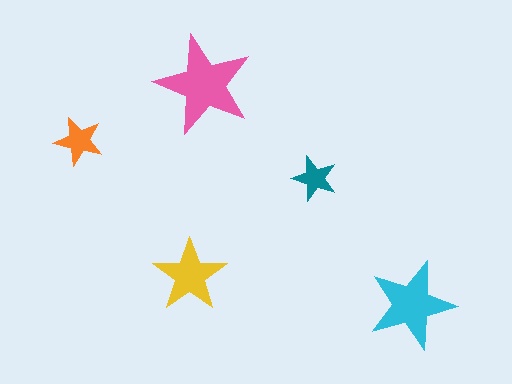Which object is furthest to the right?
The cyan star is rightmost.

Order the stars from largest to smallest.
the pink one, the cyan one, the yellow one, the orange one, the teal one.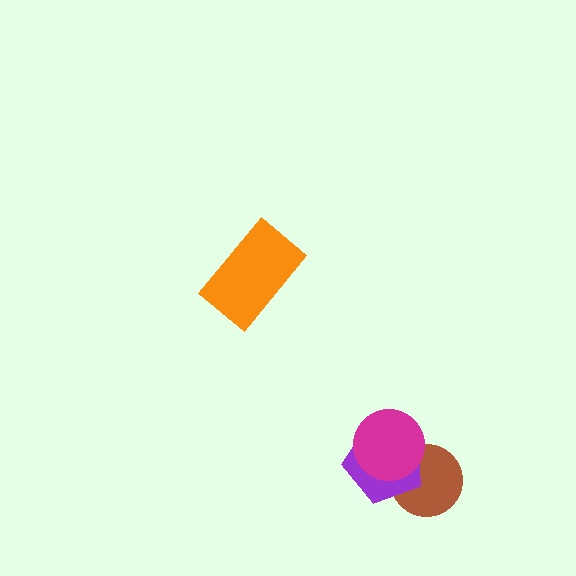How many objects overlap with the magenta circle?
2 objects overlap with the magenta circle.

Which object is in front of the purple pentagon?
The magenta circle is in front of the purple pentagon.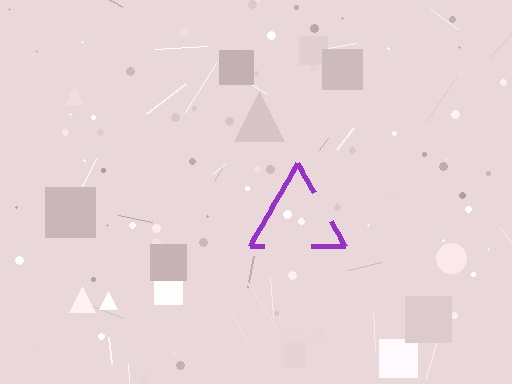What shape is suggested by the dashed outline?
The dashed outline suggests a triangle.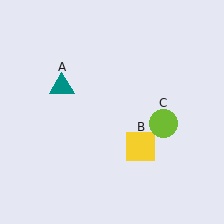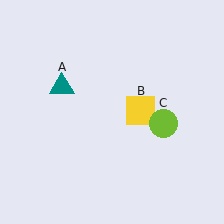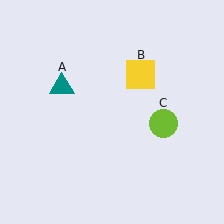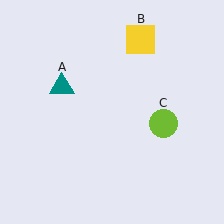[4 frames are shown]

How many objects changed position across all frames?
1 object changed position: yellow square (object B).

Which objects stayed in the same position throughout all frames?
Teal triangle (object A) and lime circle (object C) remained stationary.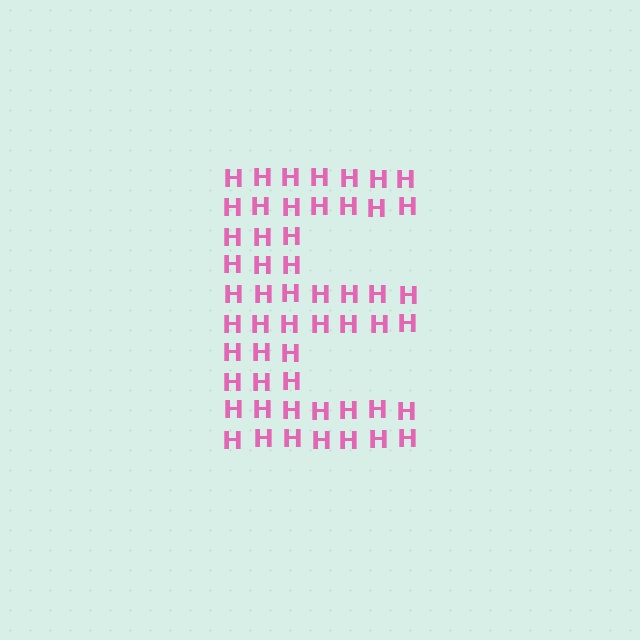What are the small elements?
The small elements are letter H's.